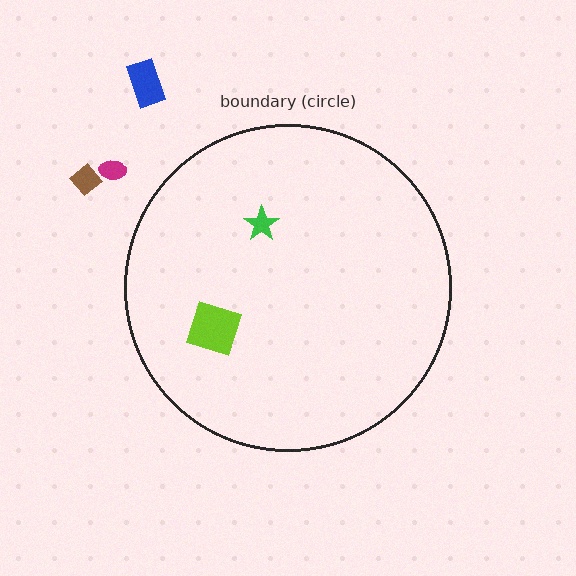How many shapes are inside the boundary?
2 inside, 3 outside.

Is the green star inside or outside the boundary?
Inside.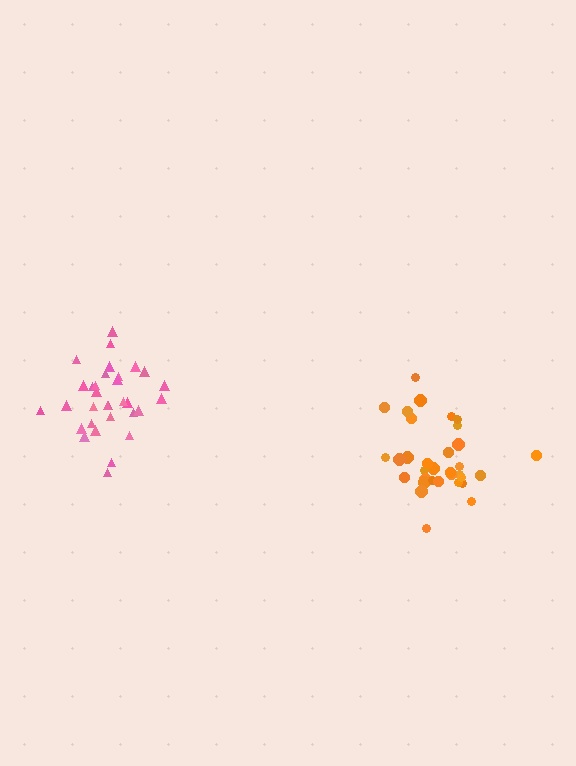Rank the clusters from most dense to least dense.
pink, orange.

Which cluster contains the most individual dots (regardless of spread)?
Orange (33).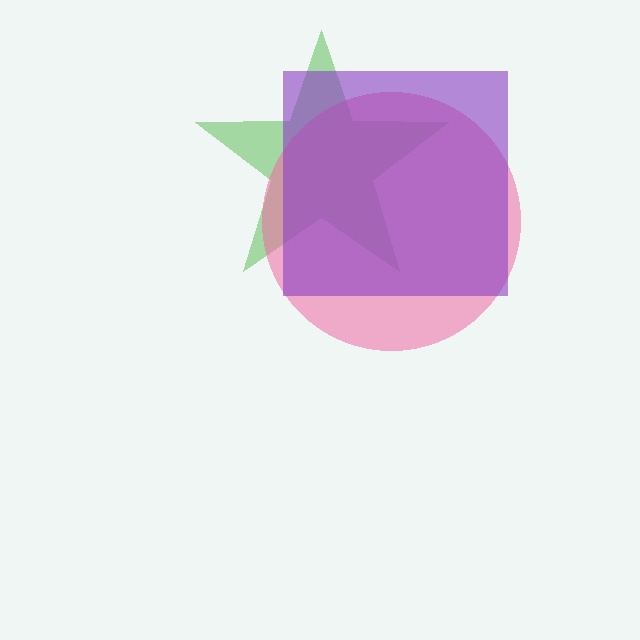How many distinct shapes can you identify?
There are 3 distinct shapes: a green star, a pink circle, a purple square.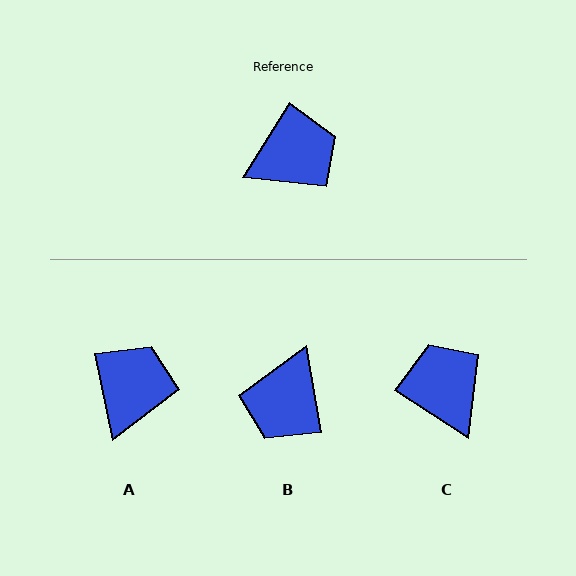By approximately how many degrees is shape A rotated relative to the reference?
Approximately 43 degrees counter-clockwise.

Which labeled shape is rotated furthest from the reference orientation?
B, about 138 degrees away.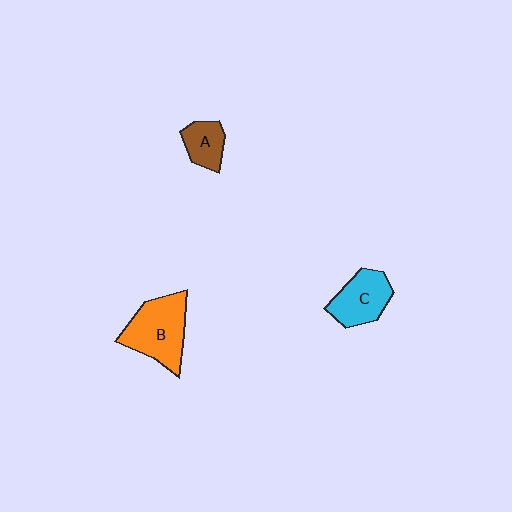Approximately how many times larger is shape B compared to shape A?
Approximately 2.1 times.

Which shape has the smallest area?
Shape A (brown).